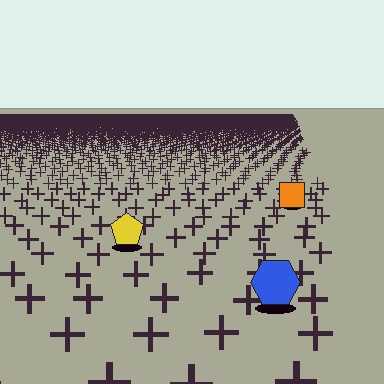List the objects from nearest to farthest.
From nearest to farthest: the blue hexagon, the yellow pentagon, the orange square.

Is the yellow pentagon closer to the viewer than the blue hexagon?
No. The blue hexagon is closer — you can tell from the texture gradient: the ground texture is coarser near it.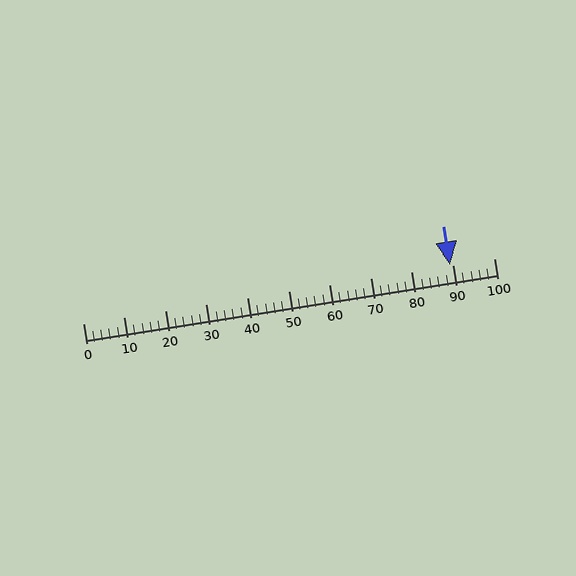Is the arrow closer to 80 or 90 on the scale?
The arrow is closer to 90.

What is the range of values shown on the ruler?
The ruler shows values from 0 to 100.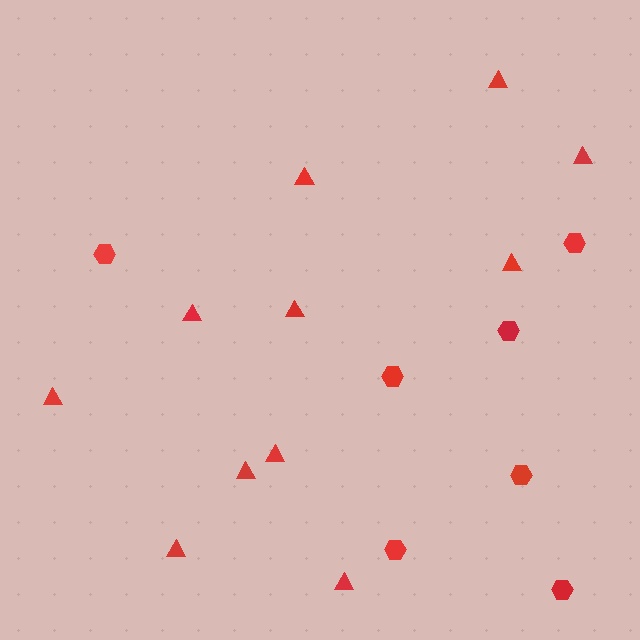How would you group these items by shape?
There are 2 groups: one group of triangles (11) and one group of hexagons (7).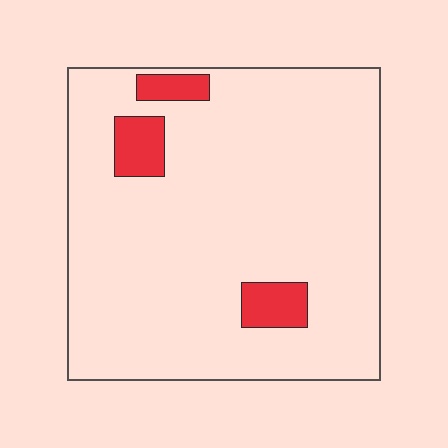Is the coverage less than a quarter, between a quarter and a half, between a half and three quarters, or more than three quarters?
Less than a quarter.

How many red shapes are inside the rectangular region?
3.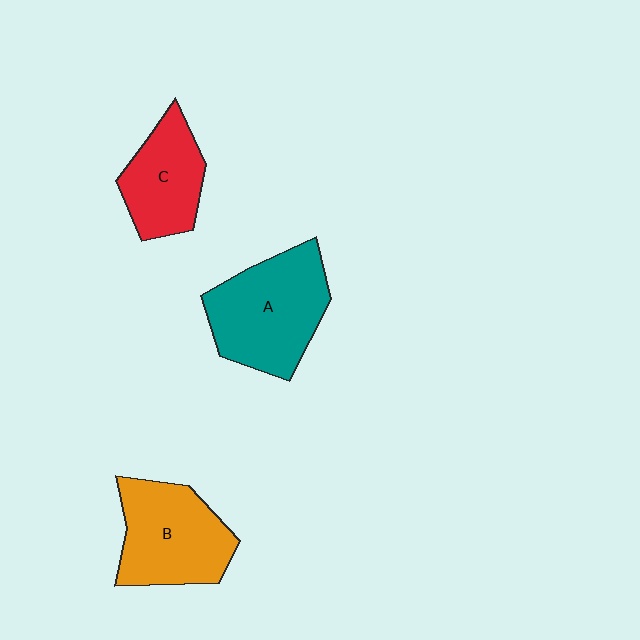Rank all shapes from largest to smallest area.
From largest to smallest: A (teal), B (orange), C (red).